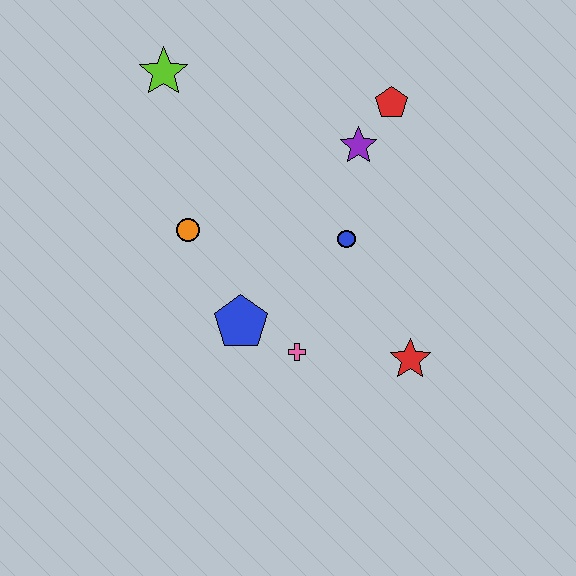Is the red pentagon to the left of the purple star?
No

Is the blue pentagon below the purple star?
Yes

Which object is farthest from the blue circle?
The lime star is farthest from the blue circle.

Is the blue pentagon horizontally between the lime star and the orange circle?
No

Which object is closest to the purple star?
The red pentagon is closest to the purple star.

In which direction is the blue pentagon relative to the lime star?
The blue pentagon is below the lime star.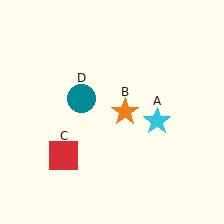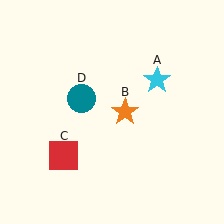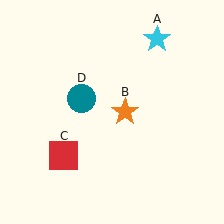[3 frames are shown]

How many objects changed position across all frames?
1 object changed position: cyan star (object A).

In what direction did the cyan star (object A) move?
The cyan star (object A) moved up.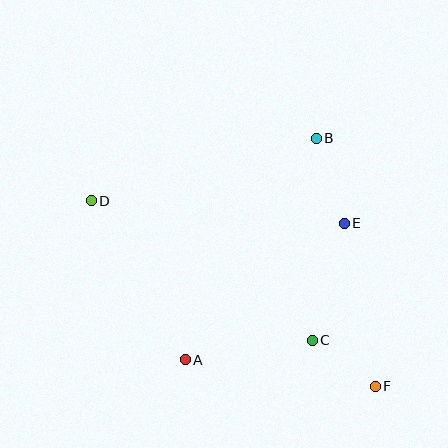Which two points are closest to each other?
Points C and F are closest to each other.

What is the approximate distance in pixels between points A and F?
The distance between A and F is approximately 192 pixels.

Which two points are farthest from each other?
Points D and F are farthest from each other.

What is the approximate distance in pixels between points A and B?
The distance between A and B is approximately 257 pixels.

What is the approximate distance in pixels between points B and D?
The distance between B and D is approximately 233 pixels.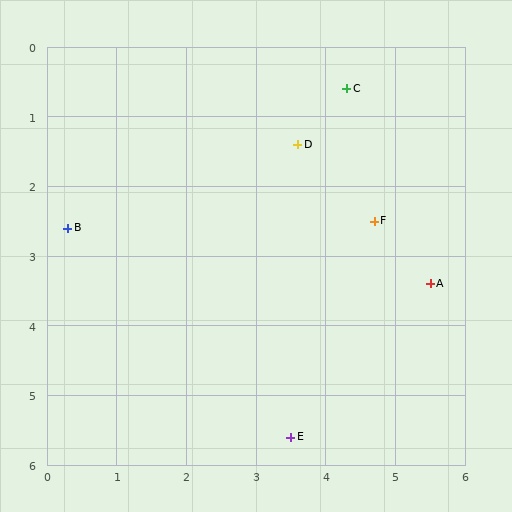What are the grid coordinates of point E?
Point E is at approximately (3.5, 5.6).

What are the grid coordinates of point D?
Point D is at approximately (3.6, 1.4).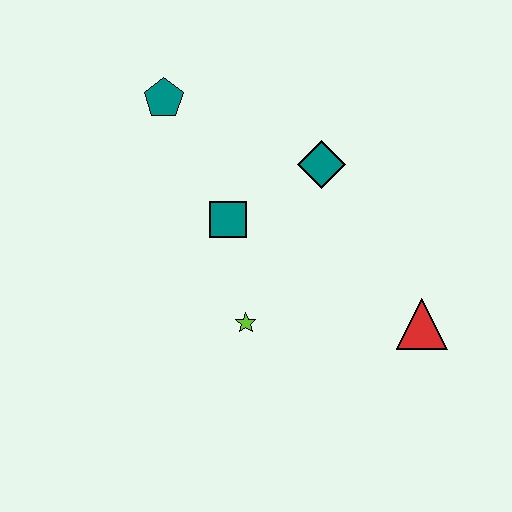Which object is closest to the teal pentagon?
The teal square is closest to the teal pentagon.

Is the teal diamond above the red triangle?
Yes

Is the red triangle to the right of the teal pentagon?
Yes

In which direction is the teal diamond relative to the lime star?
The teal diamond is above the lime star.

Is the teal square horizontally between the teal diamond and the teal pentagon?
Yes